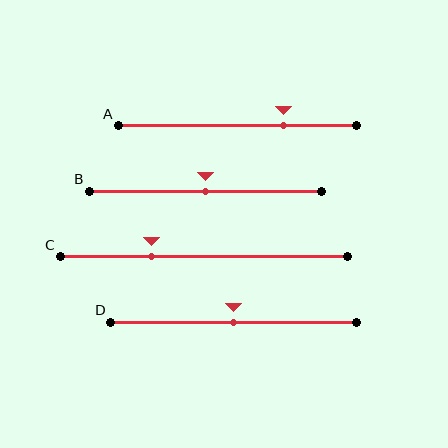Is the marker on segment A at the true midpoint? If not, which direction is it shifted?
No, the marker on segment A is shifted to the right by about 19% of the segment length.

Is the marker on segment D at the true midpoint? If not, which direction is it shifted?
Yes, the marker on segment D is at the true midpoint.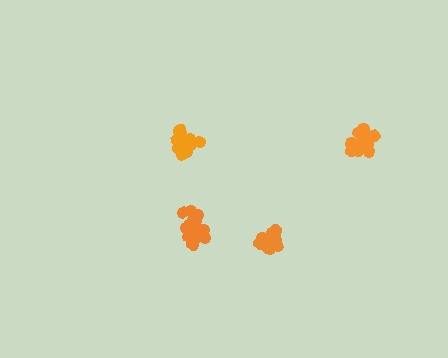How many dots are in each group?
Group 1: 14 dots, Group 2: 12 dots, Group 3: 16 dots, Group 4: 17 dots (59 total).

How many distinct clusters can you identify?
There are 4 distinct clusters.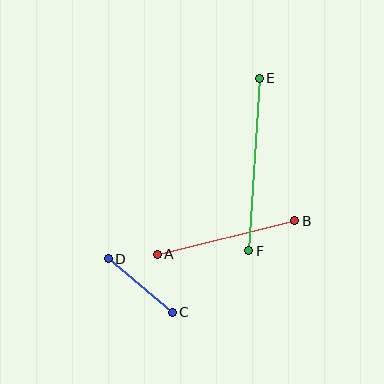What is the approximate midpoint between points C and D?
The midpoint is at approximately (140, 286) pixels.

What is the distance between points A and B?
The distance is approximately 141 pixels.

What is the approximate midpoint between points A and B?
The midpoint is at approximately (226, 237) pixels.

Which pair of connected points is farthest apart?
Points E and F are farthest apart.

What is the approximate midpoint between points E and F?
The midpoint is at approximately (254, 165) pixels.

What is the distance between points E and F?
The distance is approximately 173 pixels.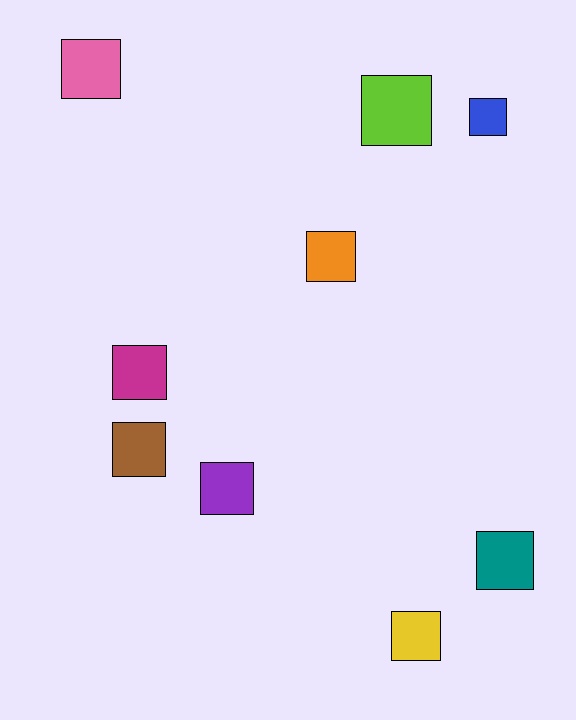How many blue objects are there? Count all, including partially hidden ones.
There is 1 blue object.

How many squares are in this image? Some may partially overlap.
There are 9 squares.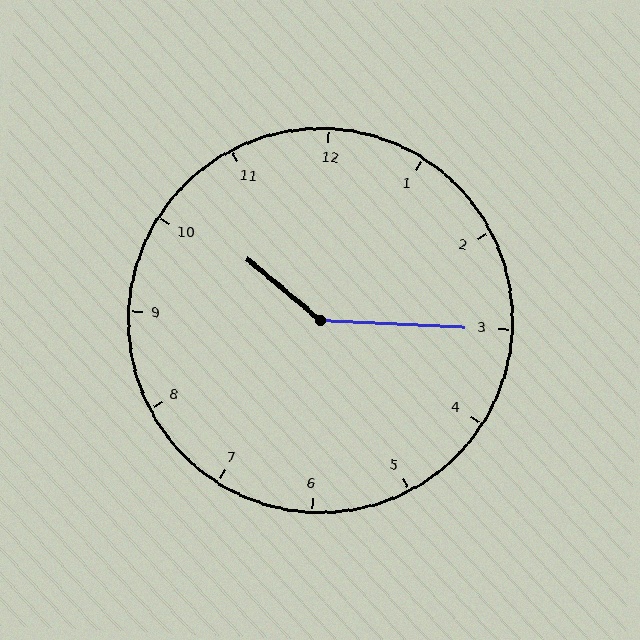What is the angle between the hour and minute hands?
Approximately 142 degrees.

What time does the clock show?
10:15.